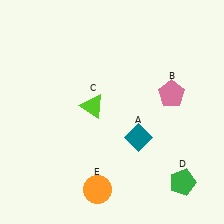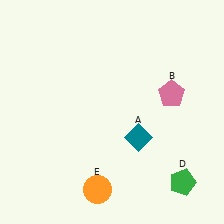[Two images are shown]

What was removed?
The lime triangle (C) was removed in Image 2.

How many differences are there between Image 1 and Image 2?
There is 1 difference between the two images.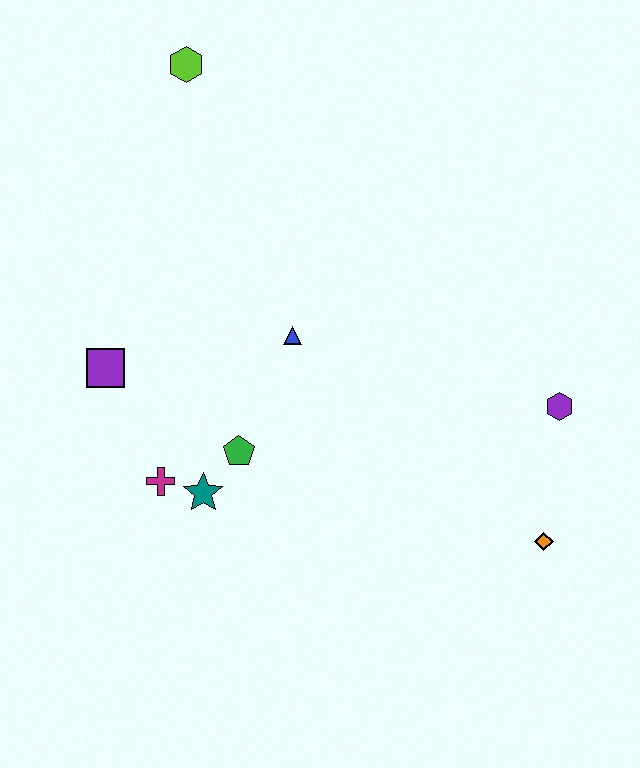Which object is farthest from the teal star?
The lime hexagon is farthest from the teal star.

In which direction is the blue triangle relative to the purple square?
The blue triangle is to the right of the purple square.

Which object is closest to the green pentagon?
The teal star is closest to the green pentagon.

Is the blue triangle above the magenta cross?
Yes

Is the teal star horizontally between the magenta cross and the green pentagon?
Yes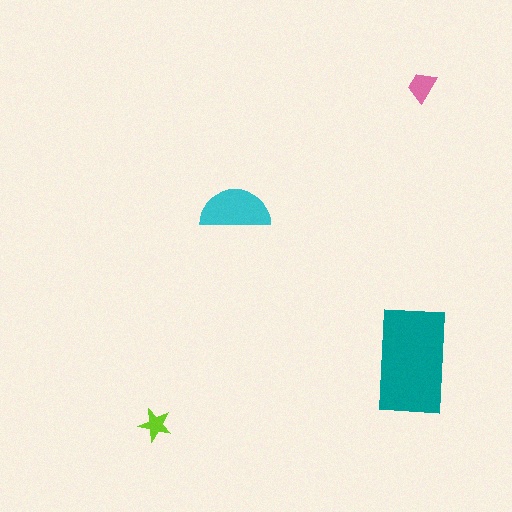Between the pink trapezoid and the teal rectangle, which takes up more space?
The teal rectangle.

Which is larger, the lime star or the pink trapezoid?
The pink trapezoid.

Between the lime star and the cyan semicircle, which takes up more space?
The cyan semicircle.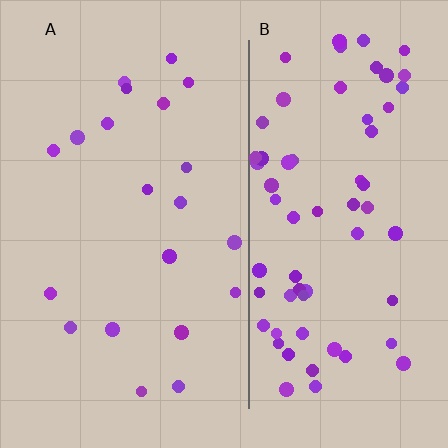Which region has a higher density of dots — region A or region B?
B (the right).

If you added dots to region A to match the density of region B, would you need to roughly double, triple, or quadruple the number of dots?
Approximately triple.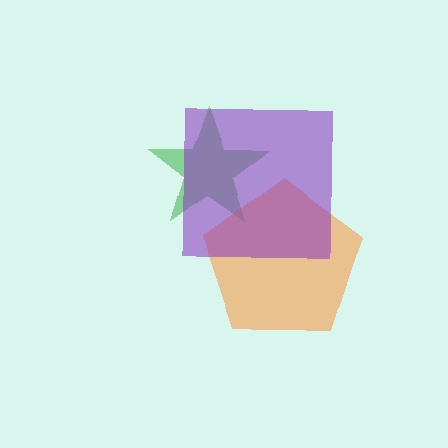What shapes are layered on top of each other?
The layered shapes are: a green star, an orange pentagon, a purple square.